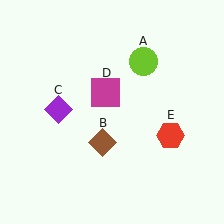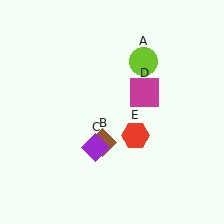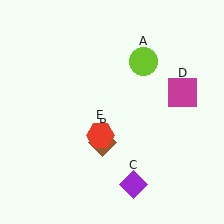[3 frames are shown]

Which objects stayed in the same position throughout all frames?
Lime circle (object A) and brown diamond (object B) remained stationary.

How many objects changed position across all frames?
3 objects changed position: purple diamond (object C), magenta square (object D), red hexagon (object E).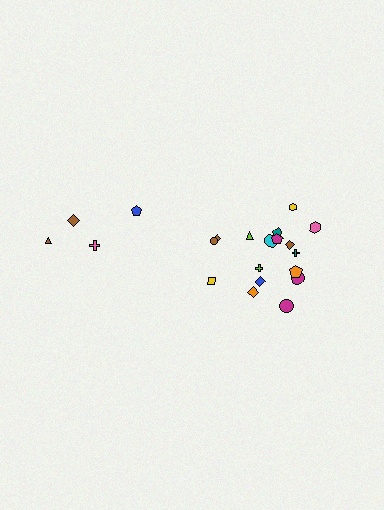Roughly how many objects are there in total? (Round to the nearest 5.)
Roughly 20 objects in total.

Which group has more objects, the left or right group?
The right group.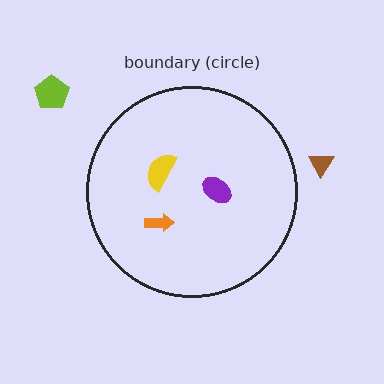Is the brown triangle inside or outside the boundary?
Outside.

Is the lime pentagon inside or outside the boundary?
Outside.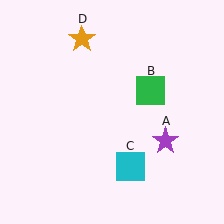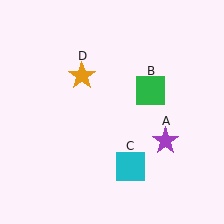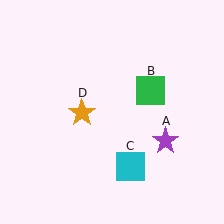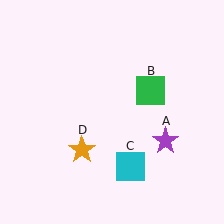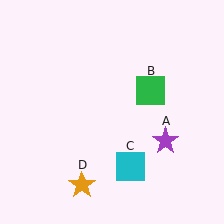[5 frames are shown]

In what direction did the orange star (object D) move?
The orange star (object D) moved down.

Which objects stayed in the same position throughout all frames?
Purple star (object A) and green square (object B) and cyan square (object C) remained stationary.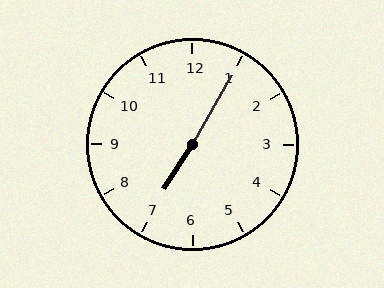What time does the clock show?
7:05.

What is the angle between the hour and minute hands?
Approximately 178 degrees.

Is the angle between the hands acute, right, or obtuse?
It is obtuse.